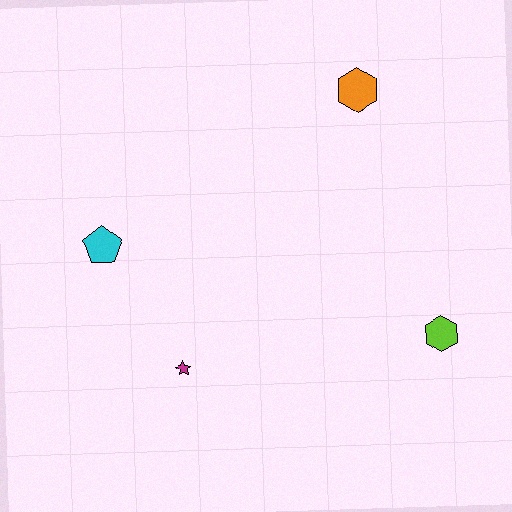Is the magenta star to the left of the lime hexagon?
Yes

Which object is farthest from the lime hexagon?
The cyan pentagon is farthest from the lime hexagon.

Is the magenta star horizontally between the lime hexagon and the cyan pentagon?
Yes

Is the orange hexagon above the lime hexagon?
Yes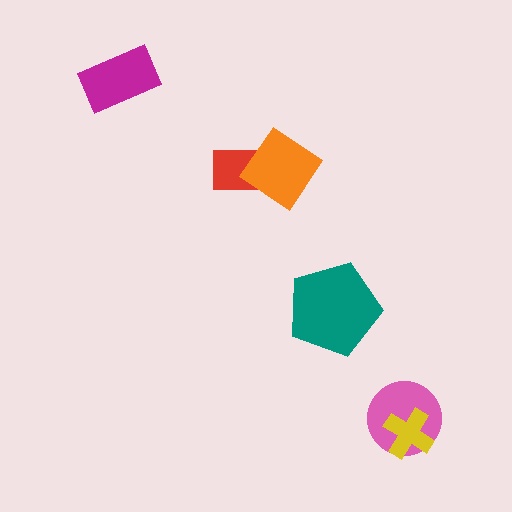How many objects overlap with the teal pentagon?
0 objects overlap with the teal pentagon.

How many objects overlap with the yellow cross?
1 object overlaps with the yellow cross.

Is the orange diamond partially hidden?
No, no other shape covers it.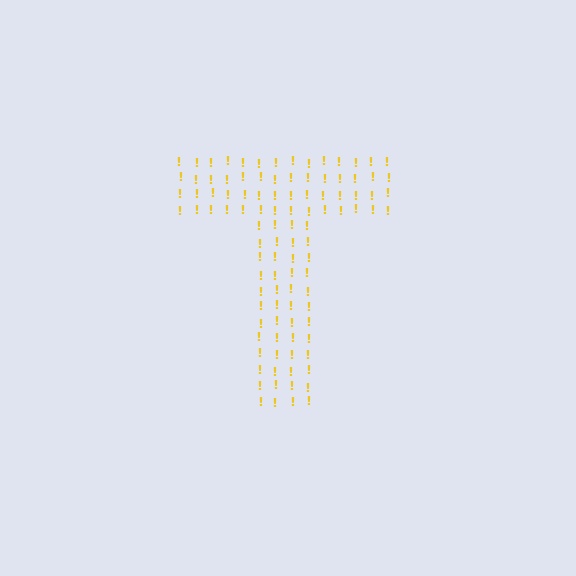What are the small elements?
The small elements are exclamation marks.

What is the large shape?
The large shape is the letter T.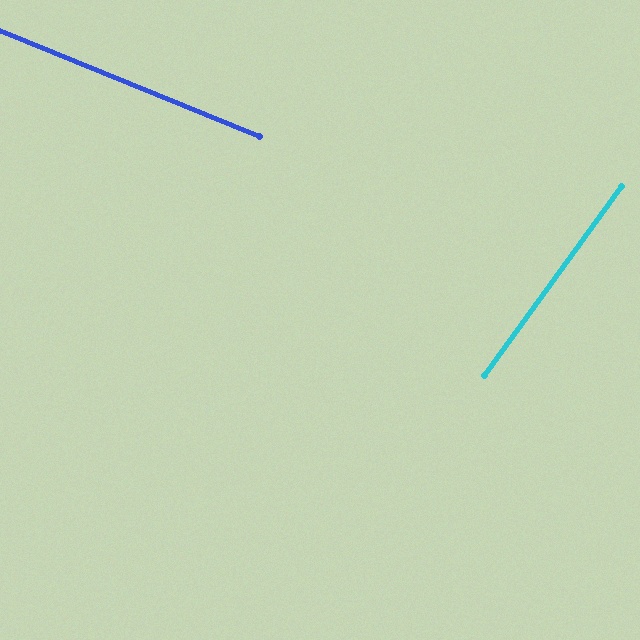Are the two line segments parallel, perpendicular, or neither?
Neither parallel nor perpendicular — they differ by about 76°.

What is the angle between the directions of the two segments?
Approximately 76 degrees.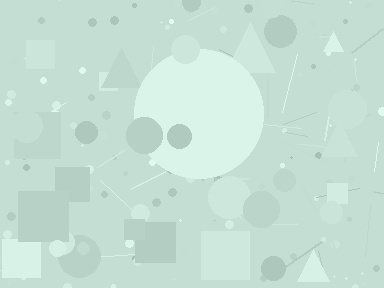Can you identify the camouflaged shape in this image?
The camouflaged shape is a circle.